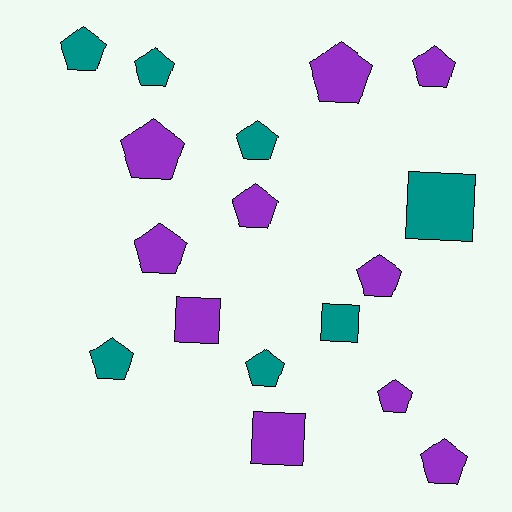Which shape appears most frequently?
Pentagon, with 13 objects.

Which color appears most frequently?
Purple, with 10 objects.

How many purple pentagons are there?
There are 8 purple pentagons.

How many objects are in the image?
There are 17 objects.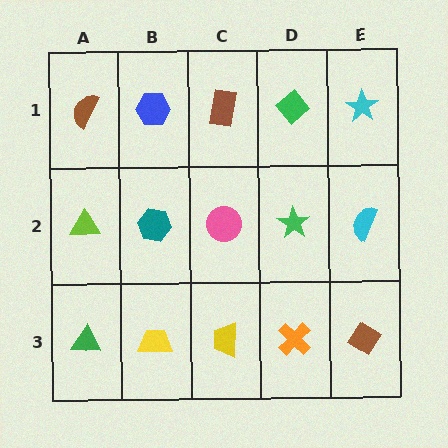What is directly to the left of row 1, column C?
A blue hexagon.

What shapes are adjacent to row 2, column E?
A cyan star (row 1, column E), a brown diamond (row 3, column E), a green star (row 2, column D).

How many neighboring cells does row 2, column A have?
3.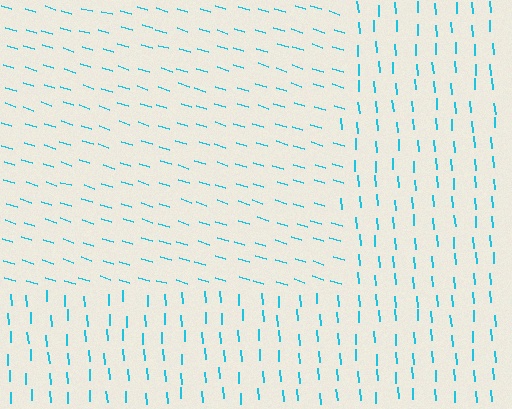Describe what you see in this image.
The image is filled with small cyan line segments. A rectangle region in the image has lines oriented differently from the surrounding lines, creating a visible texture boundary.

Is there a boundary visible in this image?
Yes, there is a texture boundary formed by a change in line orientation.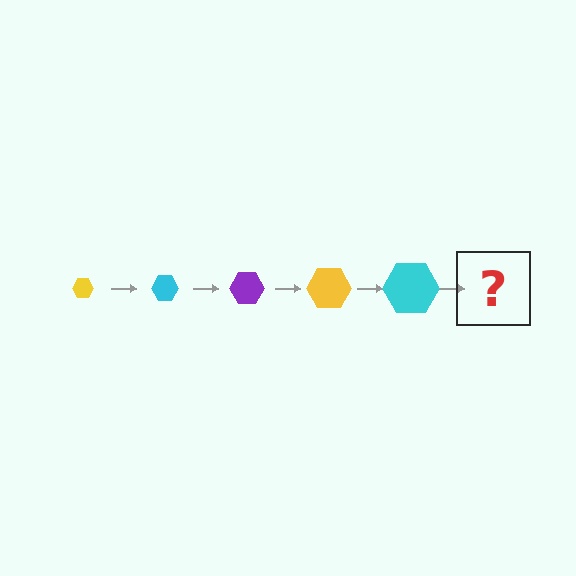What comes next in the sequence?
The next element should be a purple hexagon, larger than the previous one.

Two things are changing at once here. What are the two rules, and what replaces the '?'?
The two rules are that the hexagon grows larger each step and the color cycles through yellow, cyan, and purple. The '?' should be a purple hexagon, larger than the previous one.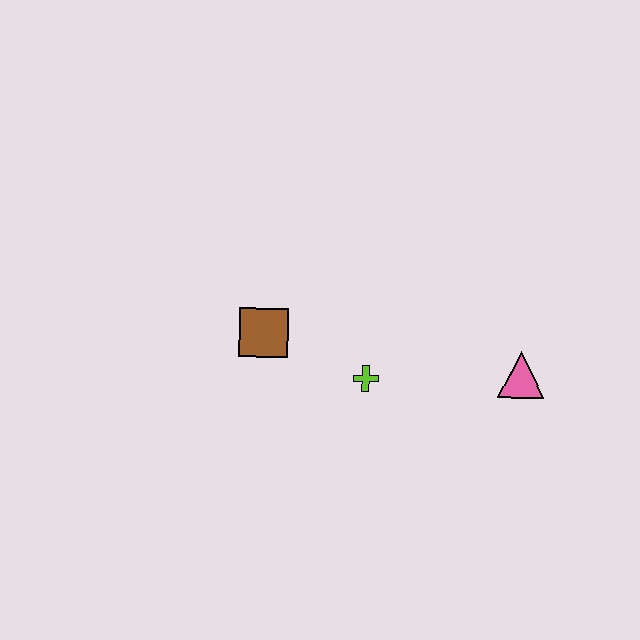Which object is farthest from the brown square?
The pink triangle is farthest from the brown square.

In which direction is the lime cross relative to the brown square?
The lime cross is to the right of the brown square.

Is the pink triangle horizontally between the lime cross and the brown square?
No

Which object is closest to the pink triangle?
The lime cross is closest to the pink triangle.